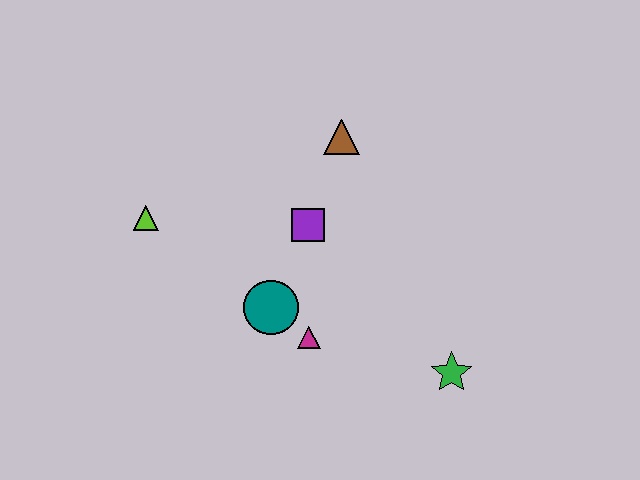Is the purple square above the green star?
Yes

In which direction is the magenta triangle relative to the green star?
The magenta triangle is to the left of the green star.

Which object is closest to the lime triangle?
The teal circle is closest to the lime triangle.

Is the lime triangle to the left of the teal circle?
Yes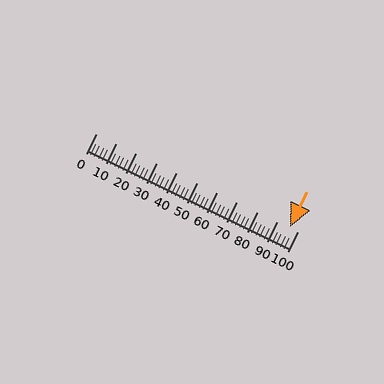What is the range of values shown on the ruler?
The ruler shows values from 0 to 100.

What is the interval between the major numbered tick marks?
The major tick marks are spaced 10 units apart.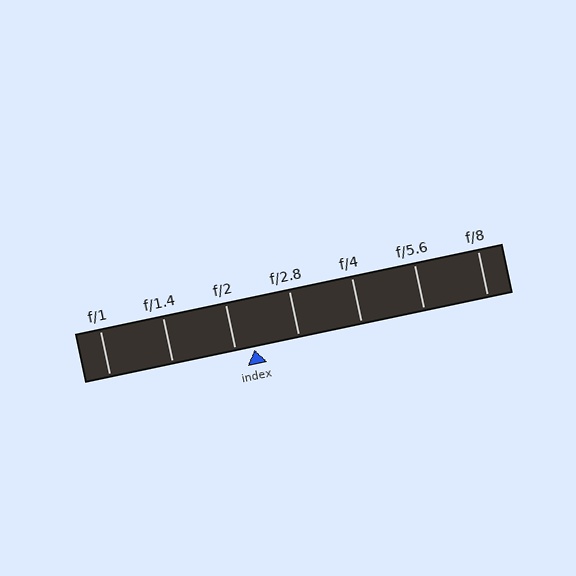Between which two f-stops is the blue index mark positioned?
The index mark is between f/2 and f/2.8.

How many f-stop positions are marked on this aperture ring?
There are 7 f-stop positions marked.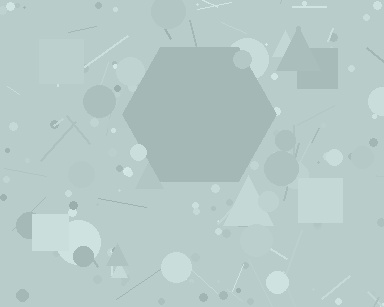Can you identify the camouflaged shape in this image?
The camouflaged shape is a hexagon.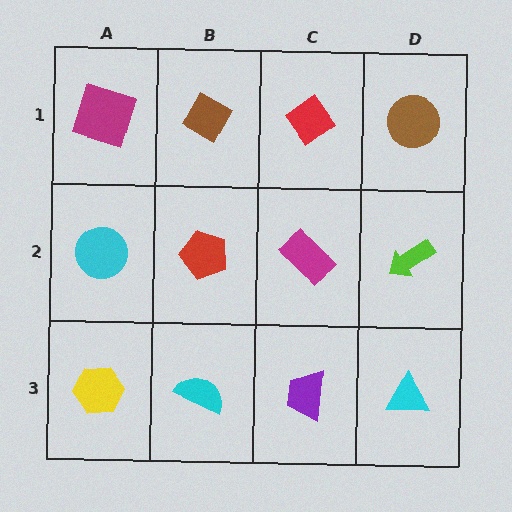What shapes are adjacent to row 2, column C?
A red diamond (row 1, column C), a purple trapezoid (row 3, column C), a red pentagon (row 2, column B), a lime arrow (row 2, column D).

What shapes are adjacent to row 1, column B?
A red pentagon (row 2, column B), a magenta square (row 1, column A), a red diamond (row 1, column C).